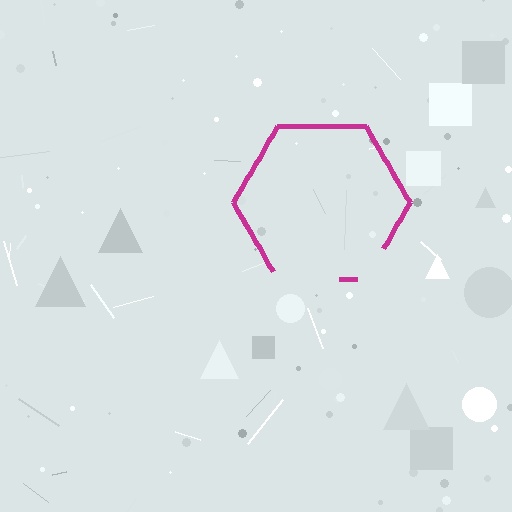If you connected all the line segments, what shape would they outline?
They would outline a hexagon.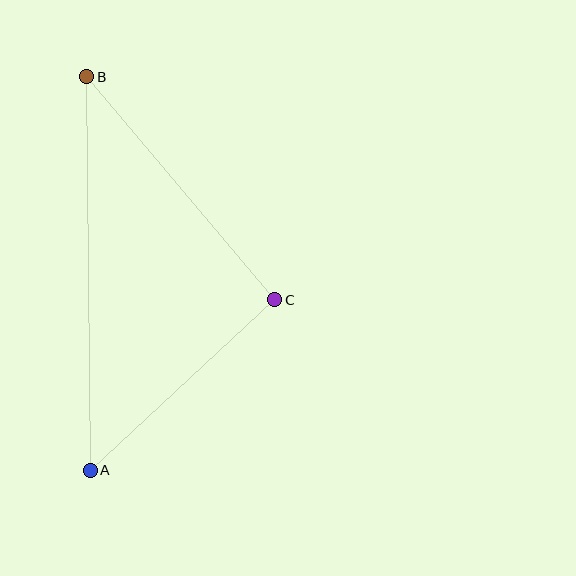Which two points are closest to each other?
Points A and C are closest to each other.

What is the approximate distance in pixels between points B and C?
The distance between B and C is approximately 292 pixels.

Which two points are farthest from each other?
Points A and B are farthest from each other.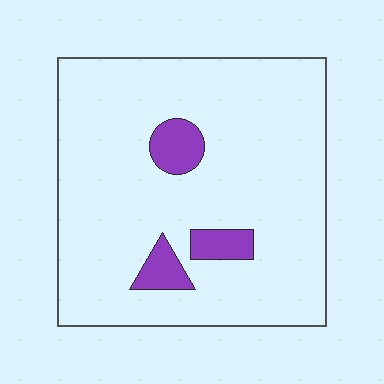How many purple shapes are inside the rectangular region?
3.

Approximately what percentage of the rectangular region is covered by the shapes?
Approximately 10%.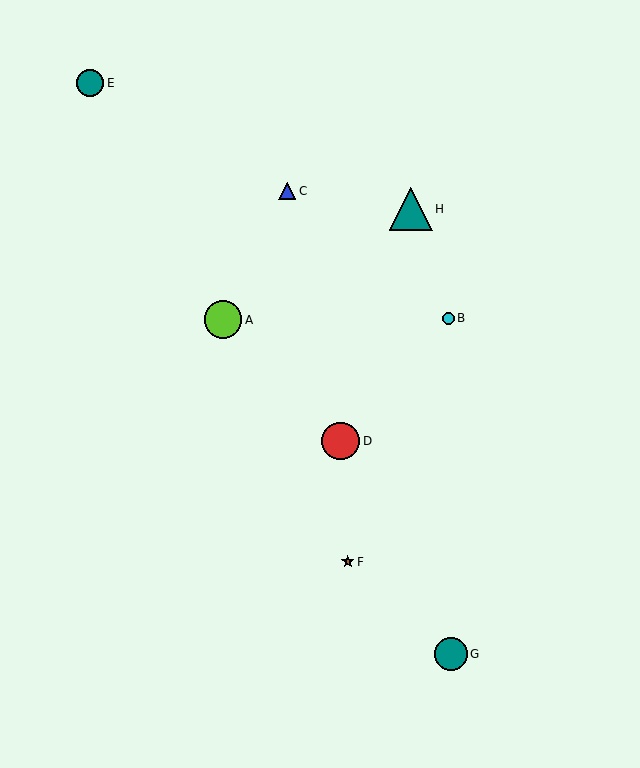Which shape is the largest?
The teal triangle (labeled H) is the largest.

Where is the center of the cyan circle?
The center of the cyan circle is at (448, 318).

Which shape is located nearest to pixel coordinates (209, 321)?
The lime circle (labeled A) at (223, 320) is nearest to that location.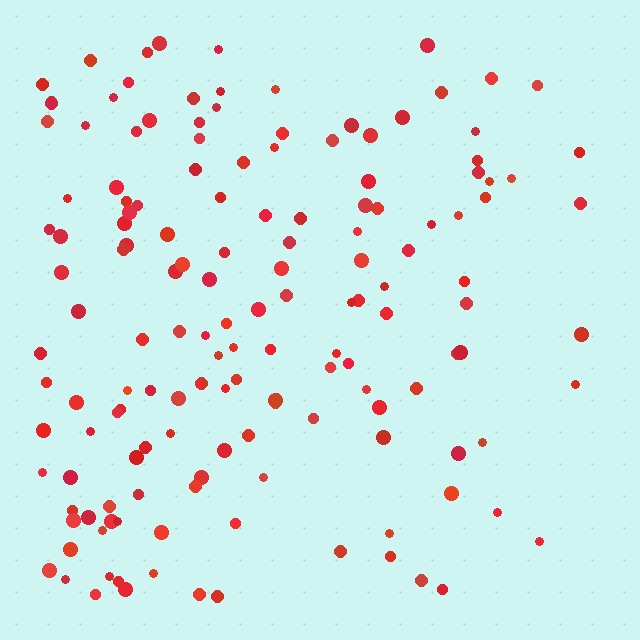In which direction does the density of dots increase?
From right to left, with the left side densest.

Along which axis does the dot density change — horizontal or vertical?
Horizontal.